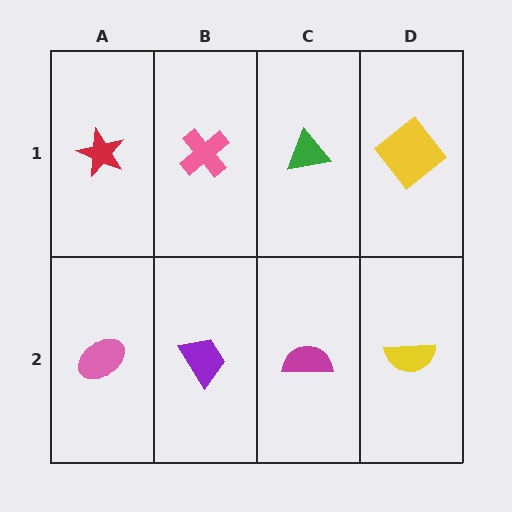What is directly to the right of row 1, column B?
A green triangle.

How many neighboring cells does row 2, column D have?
2.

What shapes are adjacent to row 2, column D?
A yellow diamond (row 1, column D), a magenta semicircle (row 2, column C).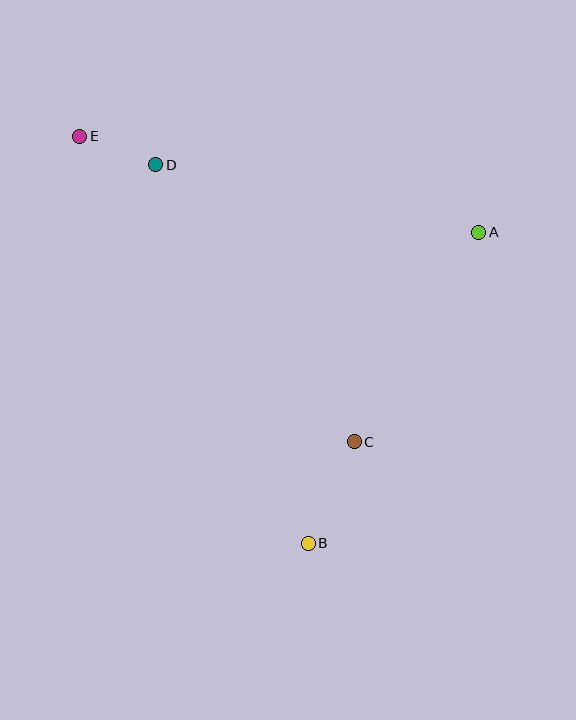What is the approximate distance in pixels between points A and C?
The distance between A and C is approximately 244 pixels.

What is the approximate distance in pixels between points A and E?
The distance between A and E is approximately 410 pixels.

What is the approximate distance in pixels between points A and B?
The distance between A and B is approximately 355 pixels.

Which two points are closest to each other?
Points D and E are closest to each other.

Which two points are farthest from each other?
Points B and E are farthest from each other.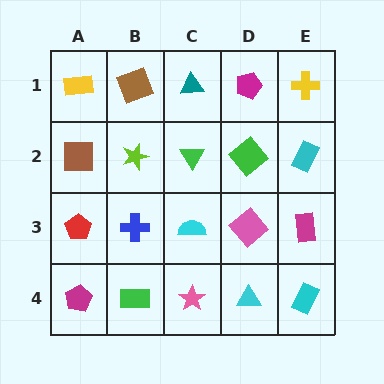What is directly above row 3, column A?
A brown square.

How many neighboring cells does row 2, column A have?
3.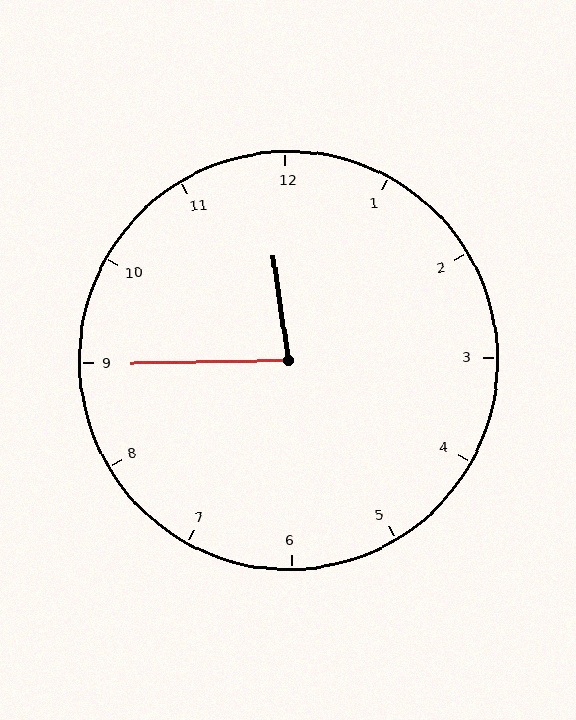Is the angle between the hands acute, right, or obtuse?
It is acute.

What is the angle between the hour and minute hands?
Approximately 82 degrees.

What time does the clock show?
11:45.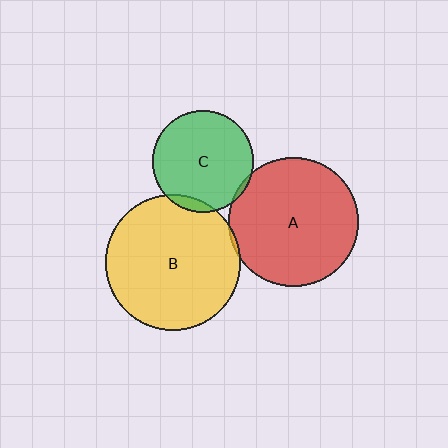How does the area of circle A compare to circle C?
Approximately 1.6 times.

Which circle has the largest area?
Circle B (yellow).